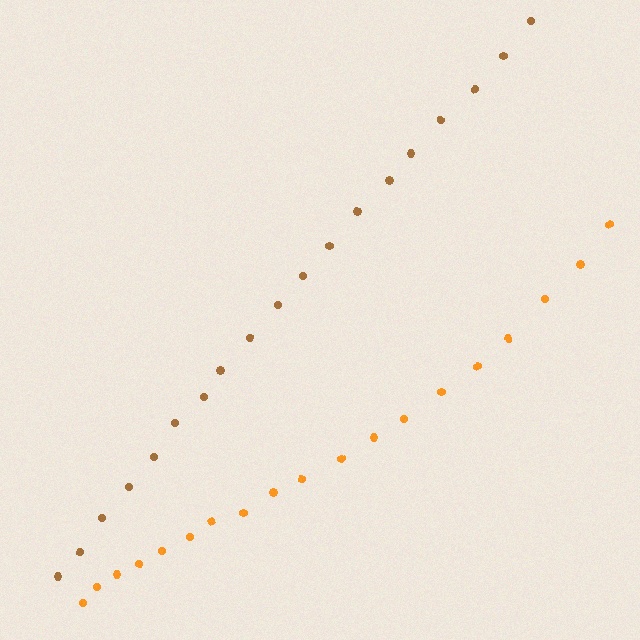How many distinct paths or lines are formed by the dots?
There are 2 distinct paths.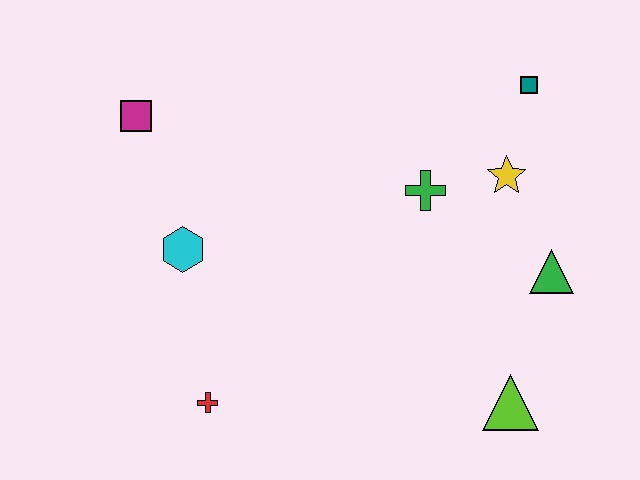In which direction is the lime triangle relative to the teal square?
The lime triangle is below the teal square.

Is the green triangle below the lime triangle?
No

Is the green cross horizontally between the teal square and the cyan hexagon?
Yes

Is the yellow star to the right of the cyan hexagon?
Yes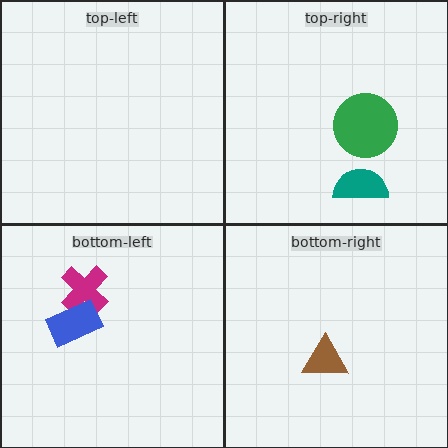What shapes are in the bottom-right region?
The brown triangle.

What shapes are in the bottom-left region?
The magenta cross, the blue rectangle.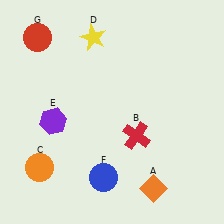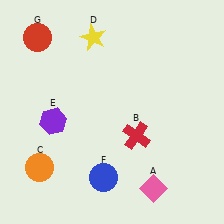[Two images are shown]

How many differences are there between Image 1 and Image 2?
There is 1 difference between the two images.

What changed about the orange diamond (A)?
In Image 1, A is orange. In Image 2, it changed to pink.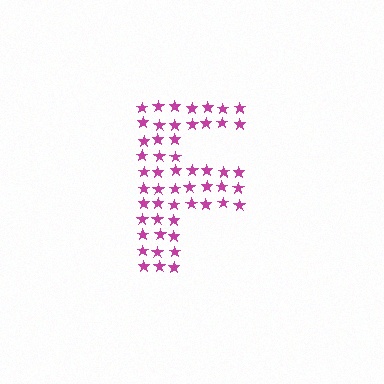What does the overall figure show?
The overall figure shows the letter F.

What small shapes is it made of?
It is made of small stars.